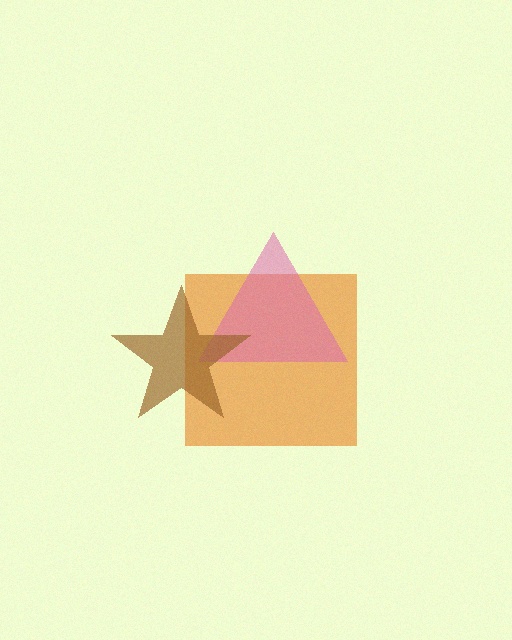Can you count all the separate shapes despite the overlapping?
Yes, there are 3 separate shapes.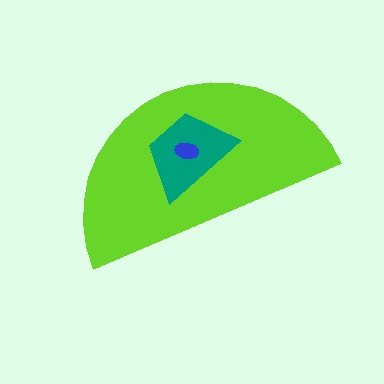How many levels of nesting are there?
3.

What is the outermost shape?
The lime semicircle.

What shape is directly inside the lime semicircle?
The teal trapezoid.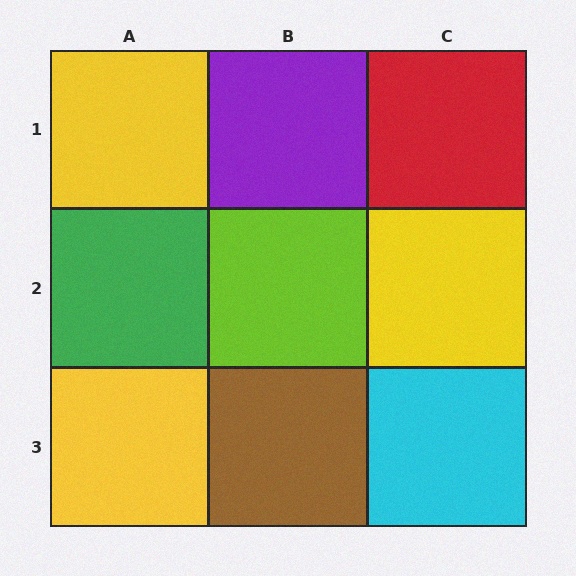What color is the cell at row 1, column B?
Purple.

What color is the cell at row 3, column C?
Cyan.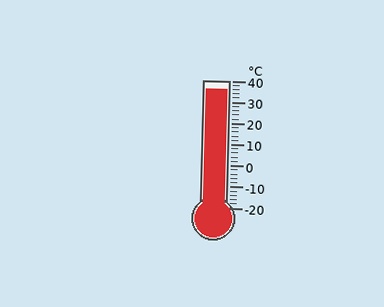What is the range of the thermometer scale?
The thermometer scale ranges from -20°C to 40°C.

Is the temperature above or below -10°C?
The temperature is above -10°C.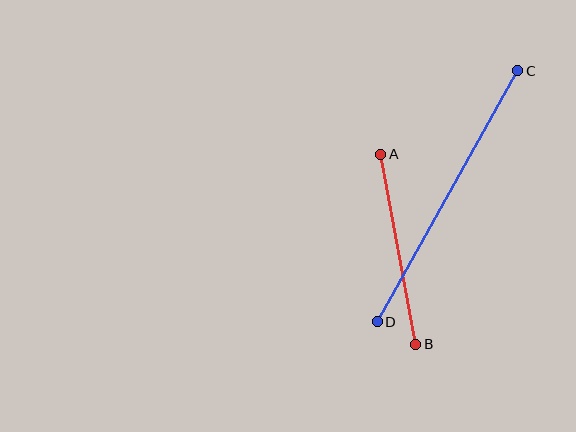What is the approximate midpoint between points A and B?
The midpoint is at approximately (398, 249) pixels.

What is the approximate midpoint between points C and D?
The midpoint is at approximately (447, 196) pixels.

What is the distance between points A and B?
The distance is approximately 193 pixels.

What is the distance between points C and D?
The distance is approximately 288 pixels.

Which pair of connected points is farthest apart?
Points C and D are farthest apart.